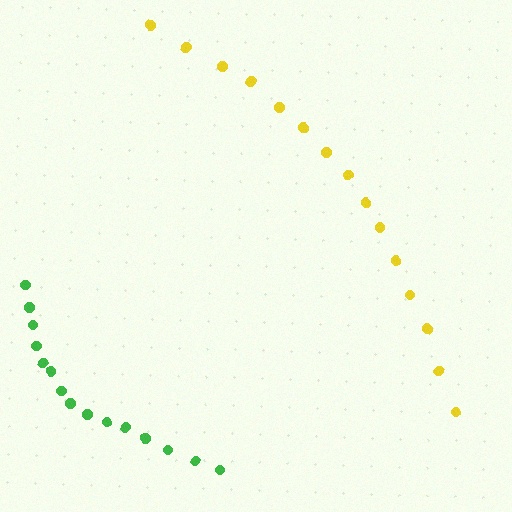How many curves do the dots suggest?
There are 2 distinct paths.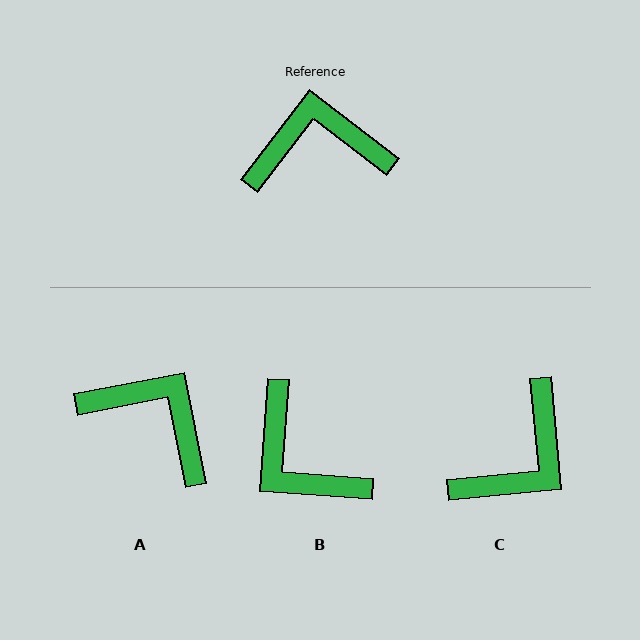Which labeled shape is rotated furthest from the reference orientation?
C, about 137 degrees away.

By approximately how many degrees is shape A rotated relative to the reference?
Approximately 42 degrees clockwise.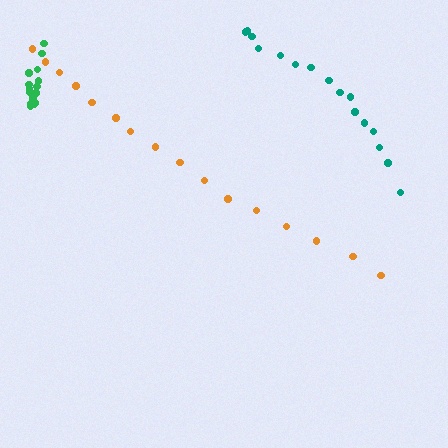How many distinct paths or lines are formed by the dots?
There are 3 distinct paths.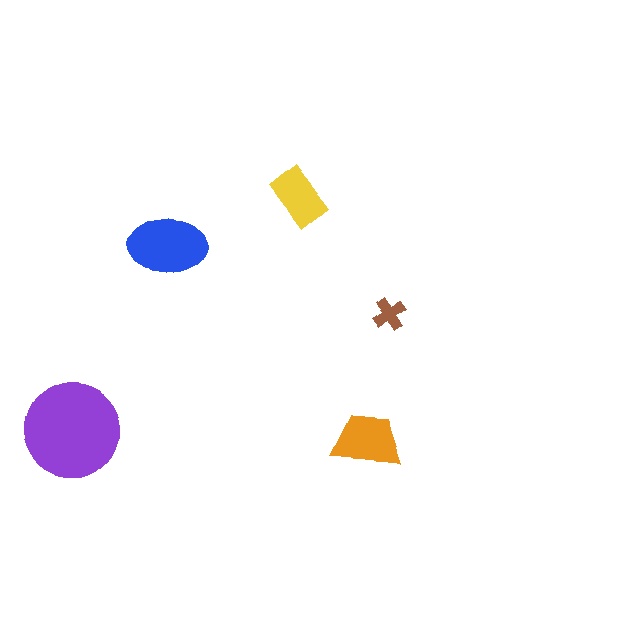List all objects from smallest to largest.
The brown cross, the yellow rectangle, the orange trapezoid, the blue ellipse, the purple circle.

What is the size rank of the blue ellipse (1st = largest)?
2nd.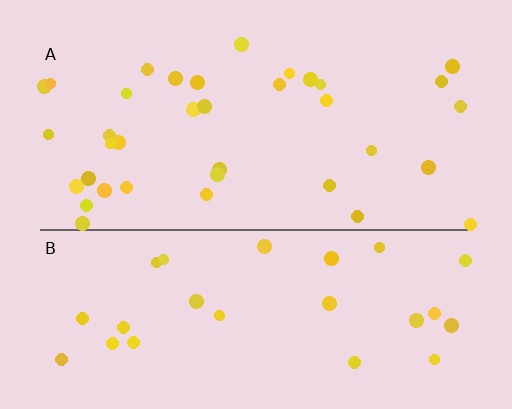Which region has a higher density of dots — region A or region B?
A (the top).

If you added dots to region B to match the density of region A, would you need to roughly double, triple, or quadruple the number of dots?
Approximately double.